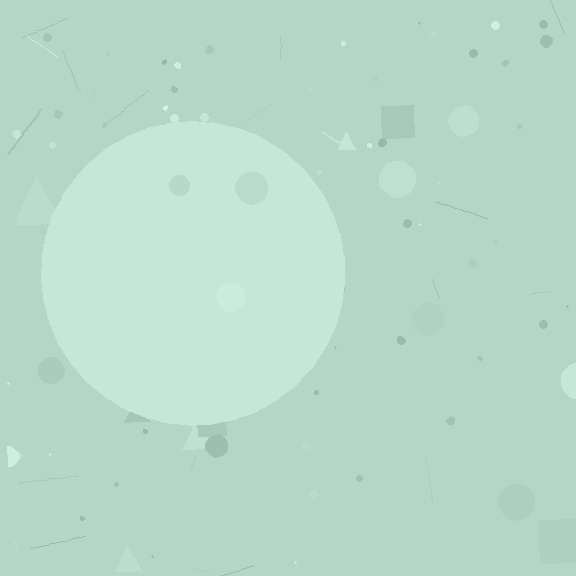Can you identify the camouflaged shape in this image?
The camouflaged shape is a circle.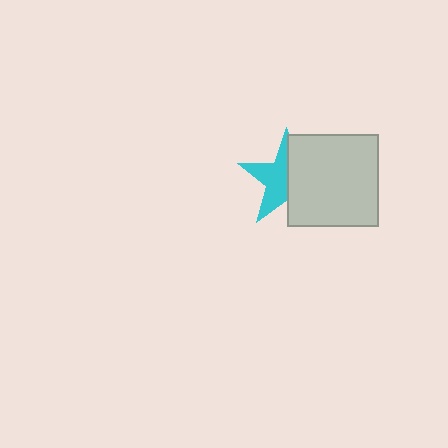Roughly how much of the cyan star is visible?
About half of it is visible (roughly 52%).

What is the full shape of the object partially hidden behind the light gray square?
The partially hidden object is a cyan star.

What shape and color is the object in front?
The object in front is a light gray square.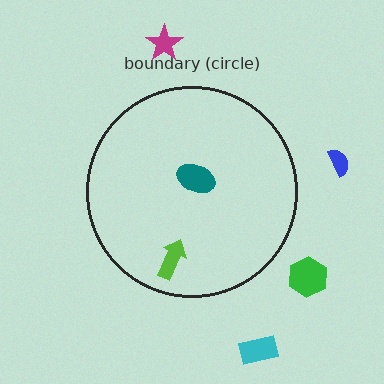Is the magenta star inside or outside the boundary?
Outside.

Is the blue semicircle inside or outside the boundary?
Outside.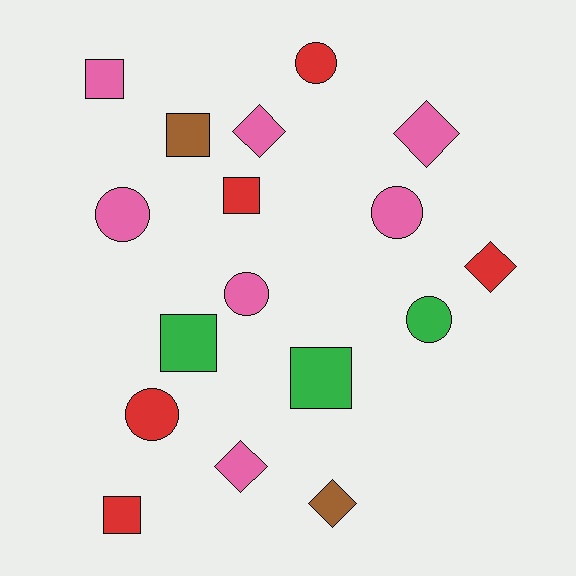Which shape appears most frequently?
Square, with 6 objects.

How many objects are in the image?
There are 17 objects.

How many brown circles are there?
There are no brown circles.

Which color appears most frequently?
Pink, with 7 objects.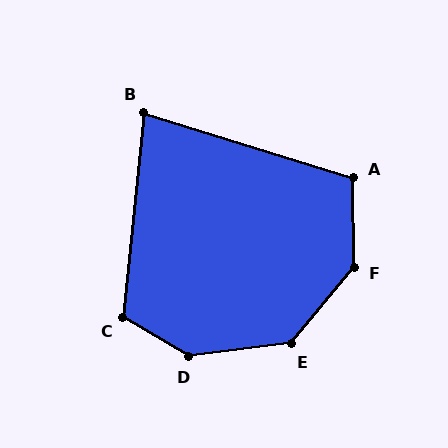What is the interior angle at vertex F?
Approximately 140 degrees (obtuse).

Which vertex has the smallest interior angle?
B, at approximately 79 degrees.